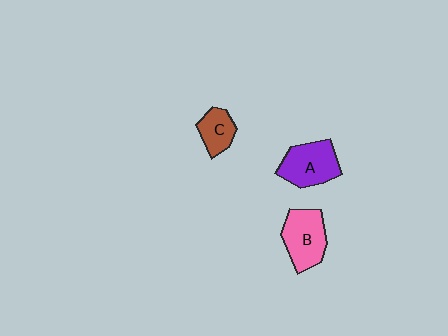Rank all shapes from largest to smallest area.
From largest to smallest: B (pink), A (purple), C (brown).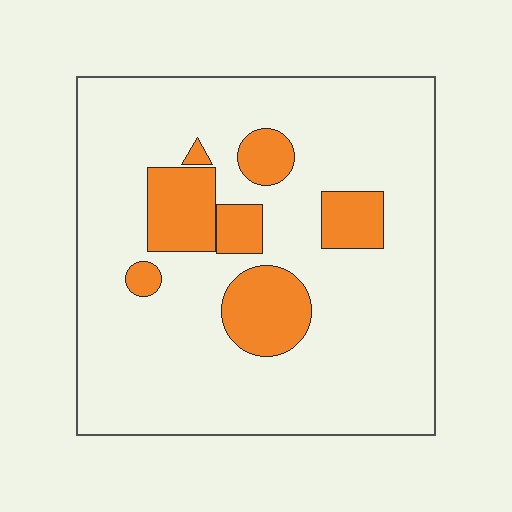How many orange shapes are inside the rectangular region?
7.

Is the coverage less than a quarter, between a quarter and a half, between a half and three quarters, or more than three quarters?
Less than a quarter.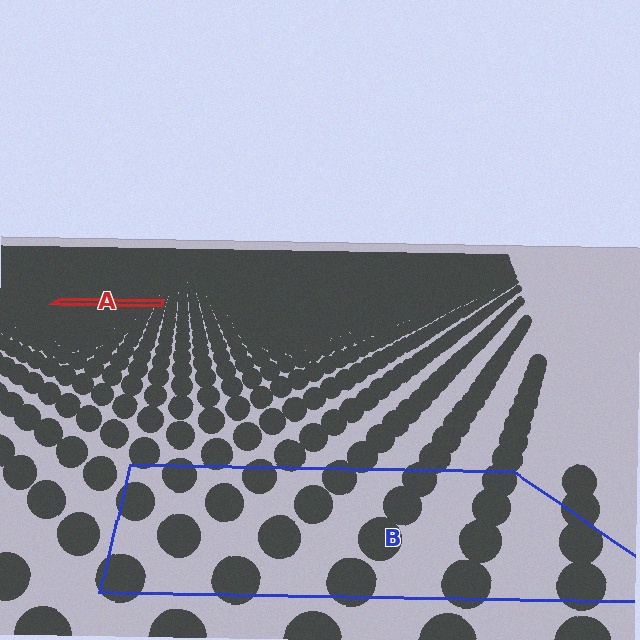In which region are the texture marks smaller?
The texture marks are smaller in region A, because it is farther away.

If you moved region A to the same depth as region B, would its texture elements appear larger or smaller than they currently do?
They would appear larger. At a closer depth, the same texture elements are projected at a bigger on-screen size.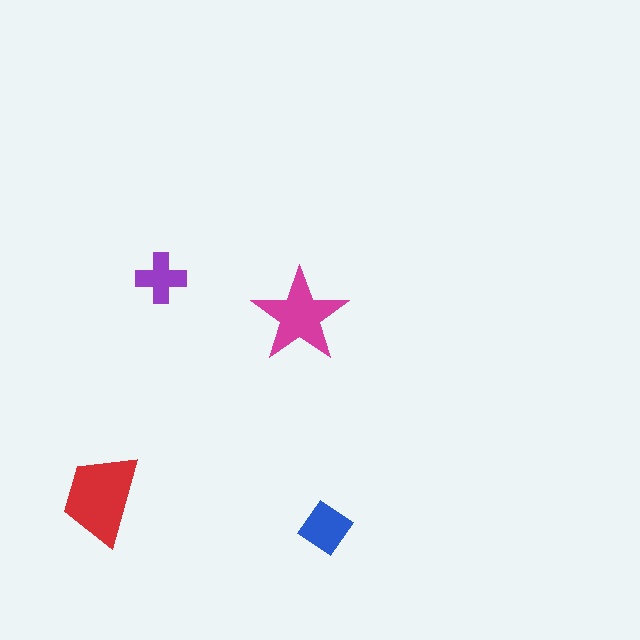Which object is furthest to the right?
The blue diamond is rightmost.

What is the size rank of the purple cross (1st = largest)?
4th.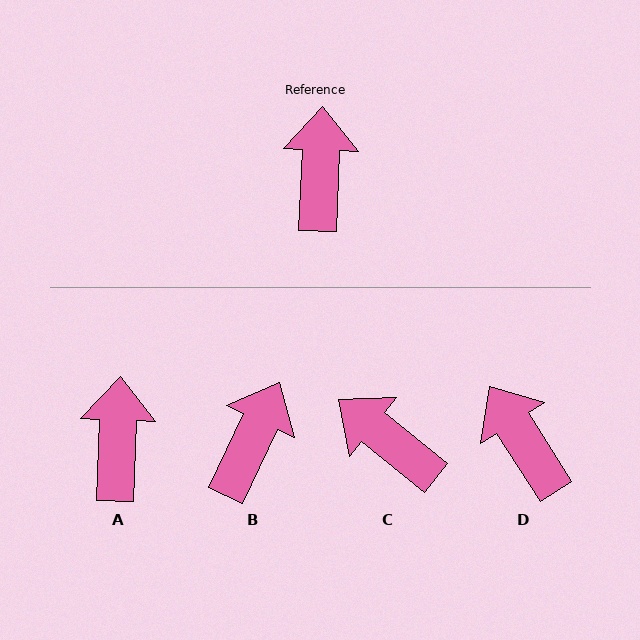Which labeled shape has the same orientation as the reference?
A.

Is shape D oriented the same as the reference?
No, it is off by about 35 degrees.